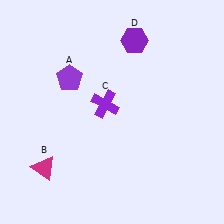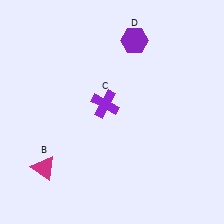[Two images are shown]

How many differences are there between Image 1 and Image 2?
There is 1 difference between the two images.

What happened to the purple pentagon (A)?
The purple pentagon (A) was removed in Image 2. It was in the top-left area of Image 1.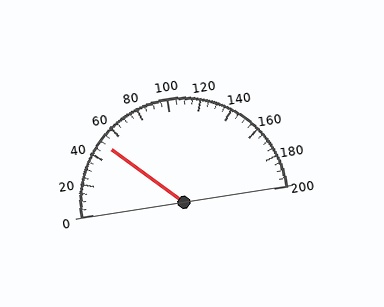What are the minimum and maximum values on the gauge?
The gauge ranges from 0 to 200.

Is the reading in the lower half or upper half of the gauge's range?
The reading is in the lower half of the range (0 to 200).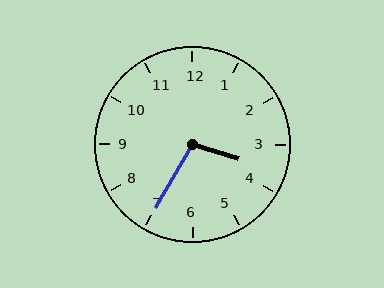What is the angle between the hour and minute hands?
Approximately 102 degrees.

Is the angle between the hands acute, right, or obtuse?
It is obtuse.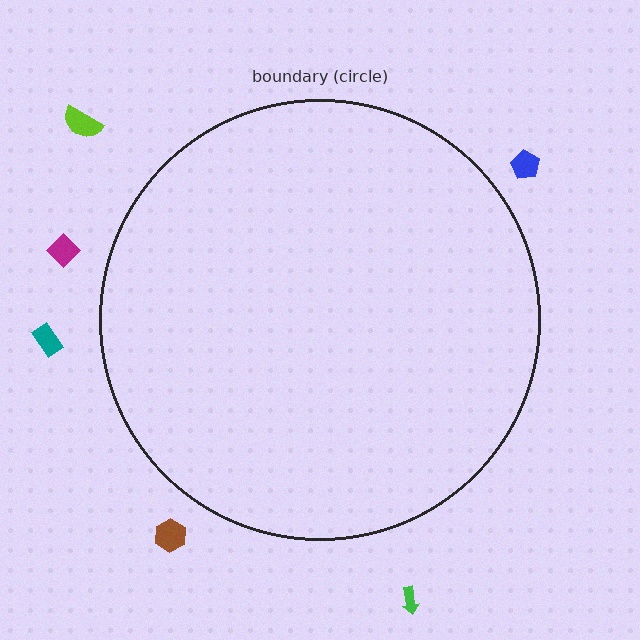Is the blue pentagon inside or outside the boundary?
Outside.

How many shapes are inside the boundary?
0 inside, 6 outside.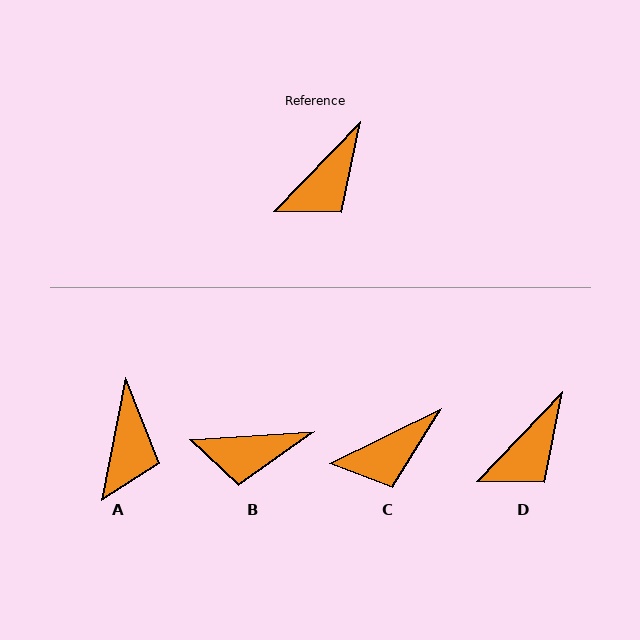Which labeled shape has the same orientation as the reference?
D.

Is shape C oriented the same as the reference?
No, it is off by about 20 degrees.